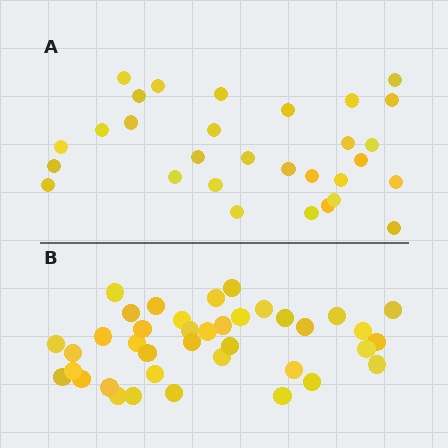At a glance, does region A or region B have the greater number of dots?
Region B (the bottom region) has more dots.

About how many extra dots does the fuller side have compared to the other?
Region B has roughly 8 or so more dots than region A.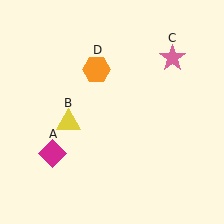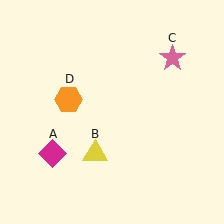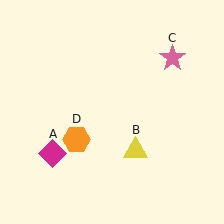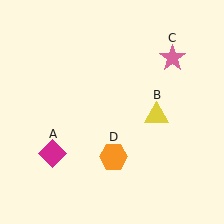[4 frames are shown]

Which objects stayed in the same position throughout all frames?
Magenta diamond (object A) and pink star (object C) remained stationary.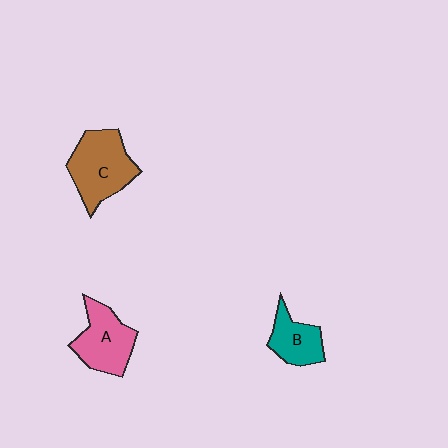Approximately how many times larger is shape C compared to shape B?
Approximately 1.7 times.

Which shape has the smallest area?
Shape B (teal).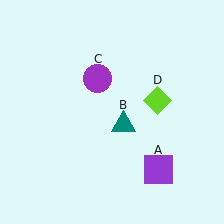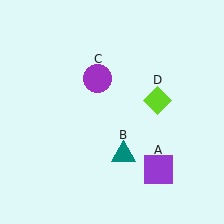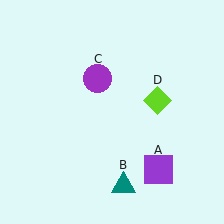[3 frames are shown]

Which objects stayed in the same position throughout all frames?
Purple square (object A) and purple circle (object C) and lime diamond (object D) remained stationary.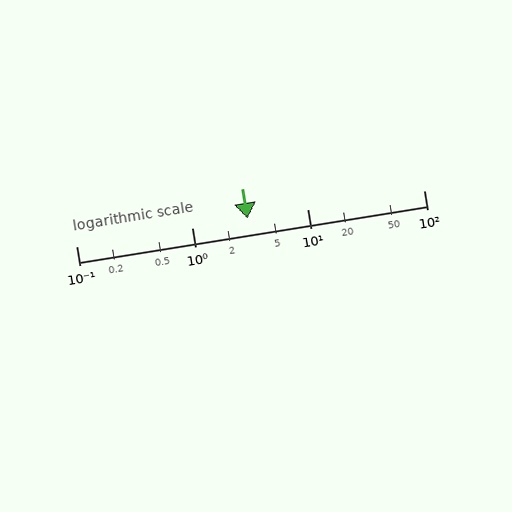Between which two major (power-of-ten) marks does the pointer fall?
The pointer is between 1 and 10.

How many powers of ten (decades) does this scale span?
The scale spans 3 decades, from 0.1 to 100.